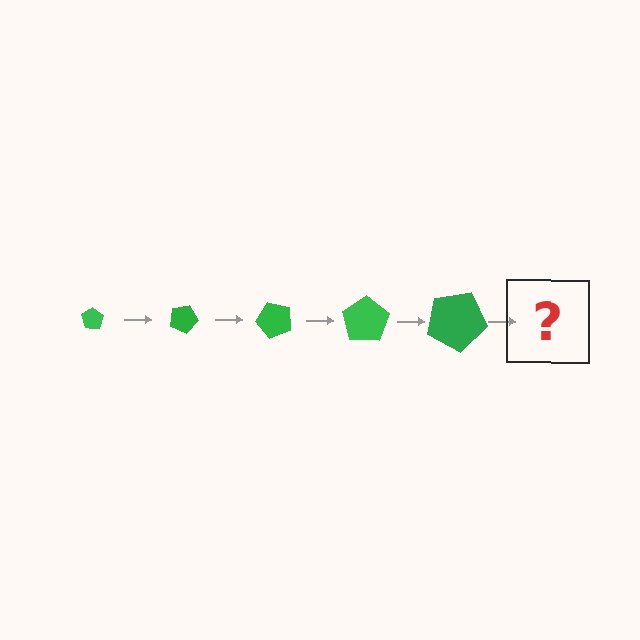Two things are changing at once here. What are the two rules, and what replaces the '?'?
The two rules are that the pentagon grows larger each step and it rotates 25 degrees each step. The '?' should be a pentagon, larger than the previous one and rotated 125 degrees from the start.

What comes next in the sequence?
The next element should be a pentagon, larger than the previous one and rotated 125 degrees from the start.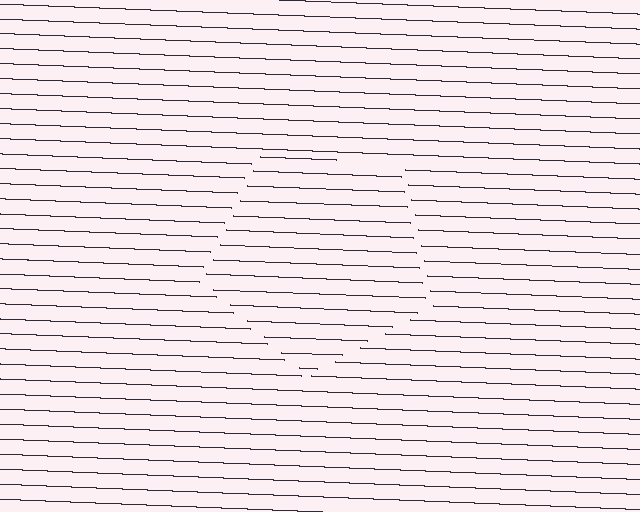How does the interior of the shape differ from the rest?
The interior of the shape contains the same grating, shifted by half a period — the contour is defined by the phase discontinuity where line-ends from the inner and outer gratings abut.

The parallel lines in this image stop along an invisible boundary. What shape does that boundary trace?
An illusory pentagon. The interior of the shape contains the same grating, shifted by half a period — the contour is defined by the phase discontinuity where line-ends from the inner and outer gratings abut.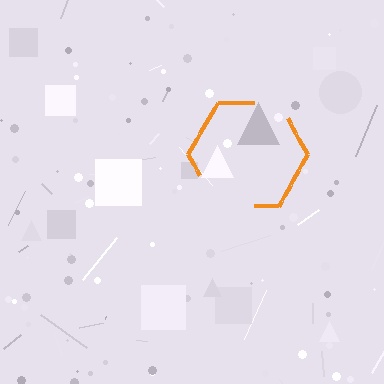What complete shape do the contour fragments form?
The contour fragments form a hexagon.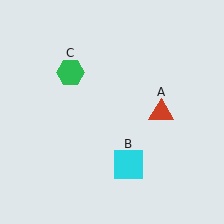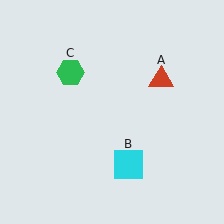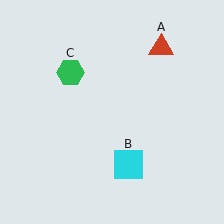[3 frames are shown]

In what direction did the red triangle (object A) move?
The red triangle (object A) moved up.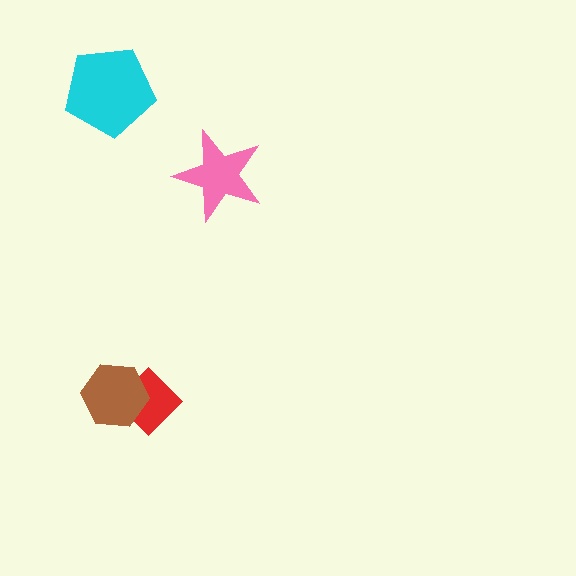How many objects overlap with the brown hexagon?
1 object overlaps with the brown hexagon.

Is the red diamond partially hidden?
Yes, it is partially covered by another shape.